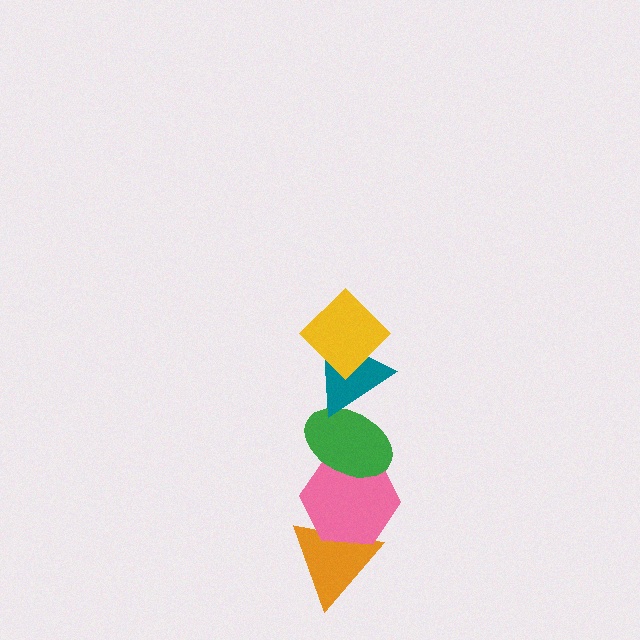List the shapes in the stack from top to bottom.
From top to bottom: the yellow diamond, the teal triangle, the green ellipse, the pink hexagon, the orange triangle.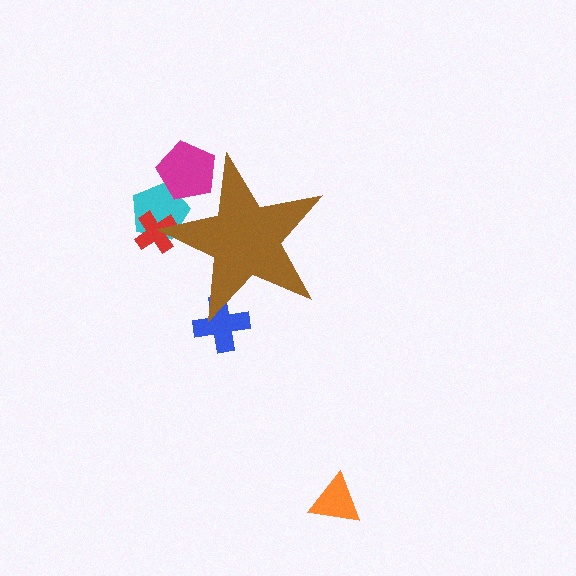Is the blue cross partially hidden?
Yes, the blue cross is partially hidden behind the brown star.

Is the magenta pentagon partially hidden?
Yes, the magenta pentagon is partially hidden behind the brown star.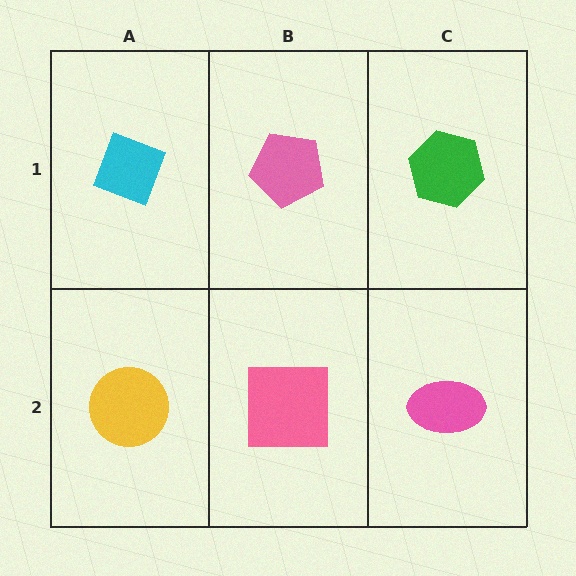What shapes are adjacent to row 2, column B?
A pink pentagon (row 1, column B), a yellow circle (row 2, column A), a pink ellipse (row 2, column C).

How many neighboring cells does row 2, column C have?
2.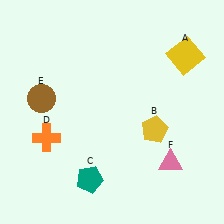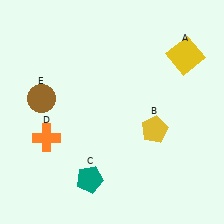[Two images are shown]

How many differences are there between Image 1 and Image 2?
There is 1 difference between the two images.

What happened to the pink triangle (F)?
The pink triangle (F) was removed in Image 2. It was in the bottom-right area of Image 1.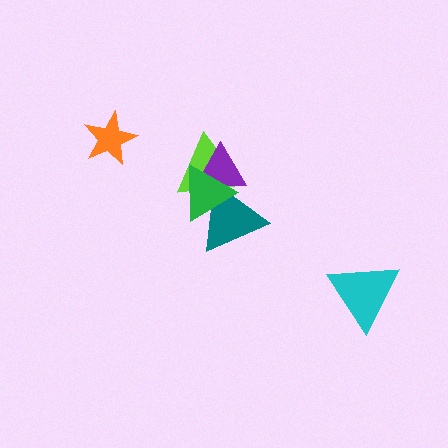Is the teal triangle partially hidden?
Yes, it is partially covered by another shape.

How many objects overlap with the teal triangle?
3 objects overlap with the teal triangle.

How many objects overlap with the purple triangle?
3 objects overlap with the purple triangle.